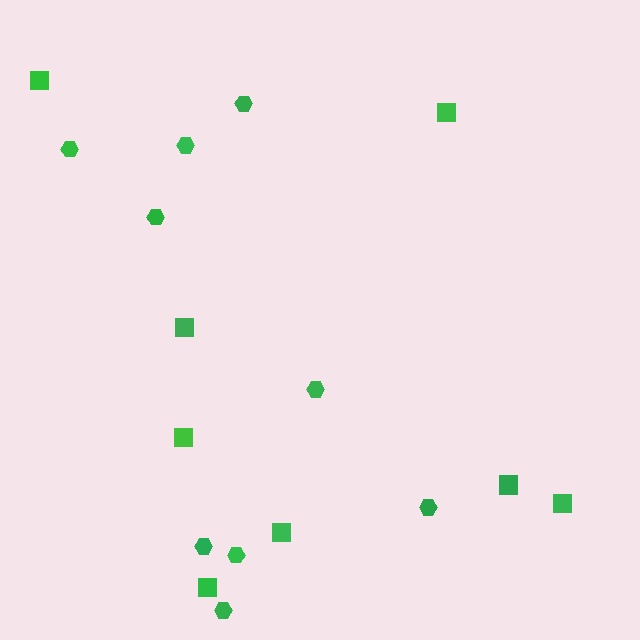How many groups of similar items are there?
There are 2 groups: one group of hexagons (9) and one group of squares (8).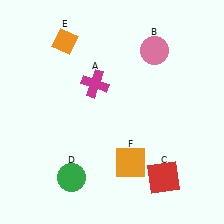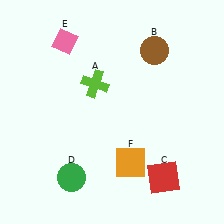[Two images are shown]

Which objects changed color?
A changed from magenta to lime. B changed from pink to brown. E changed from orange to pink.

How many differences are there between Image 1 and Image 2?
There are 3 differences between the two images.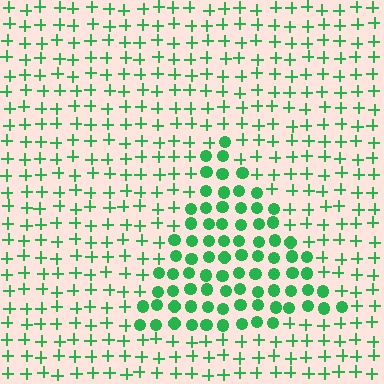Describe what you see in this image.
The image is filled with small green elements arranged in a uniform grid. A triangle-shaped region contains circles, while the surrounding area contains plus signs. The boundary is defined purely by the change in element shape.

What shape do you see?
I see a triangle.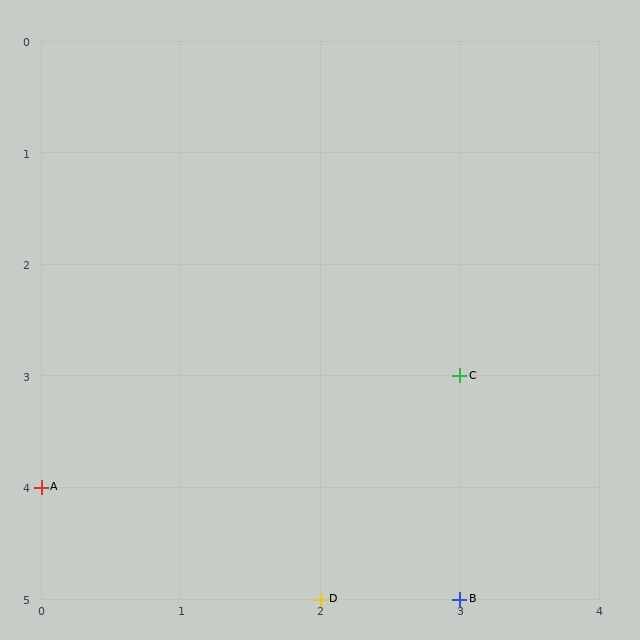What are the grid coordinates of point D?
Point D is at grid coordinates (2, 5).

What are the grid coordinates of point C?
Point C is at grid coordinates (3, 3).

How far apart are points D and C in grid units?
Points D and C are 1 column and 2 rows apart (about 2.2 grid units diagonally).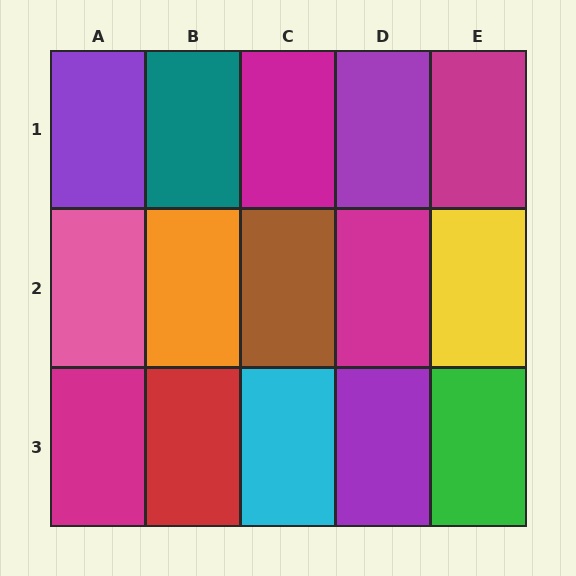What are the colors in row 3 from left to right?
Magenta, red, cyan, purple, green.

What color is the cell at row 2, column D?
Magenta.